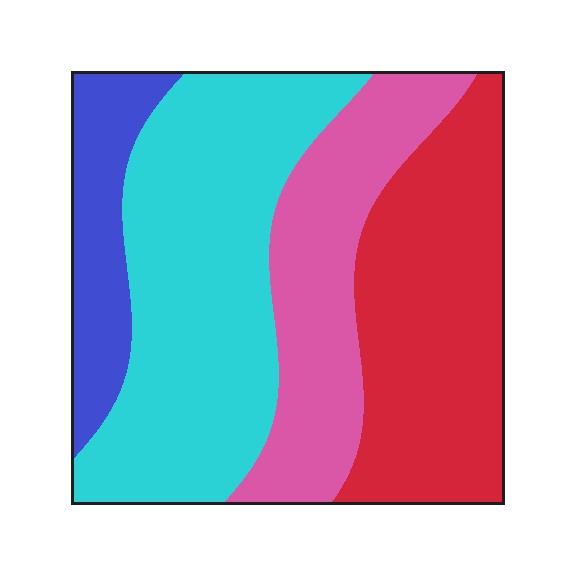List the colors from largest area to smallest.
From largest to smallest: cyan, red, pink, blue.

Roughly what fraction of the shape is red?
Red covers 29% of the shape.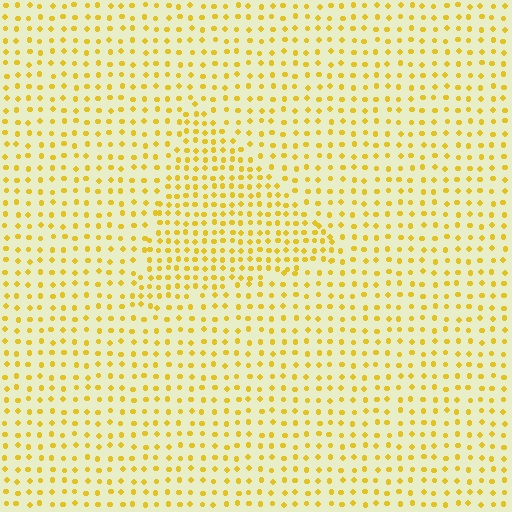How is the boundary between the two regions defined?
The boundary is defined by a change in element density (approximately 1.6x ratio). All elements are the same color, size, and shape.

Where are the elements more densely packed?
The elements are more densely packed inside the triangle boundary.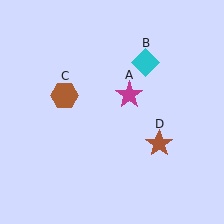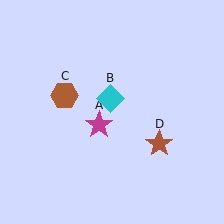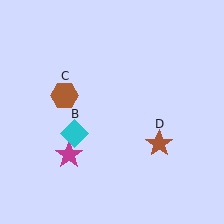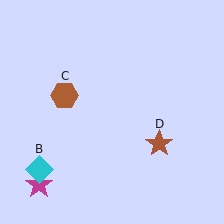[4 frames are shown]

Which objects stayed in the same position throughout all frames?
Brown hexagon (object C) and brown star (object D) remained stationary.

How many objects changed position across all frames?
2 objects changed position: magenta star (object A), cyan diamond (object B).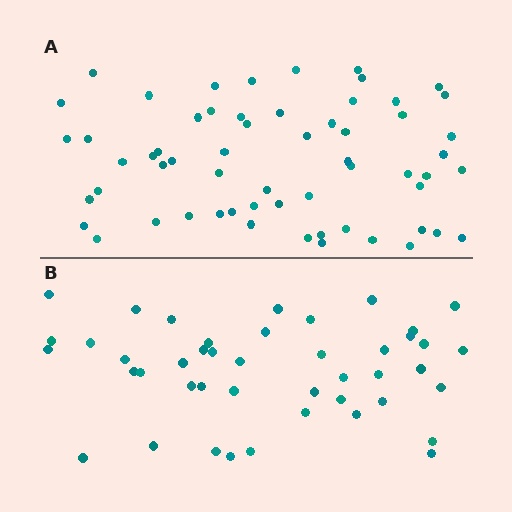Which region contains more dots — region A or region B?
Region A (the top region) has more dots.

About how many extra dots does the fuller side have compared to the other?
Region A has approximately 15 more dots than region B.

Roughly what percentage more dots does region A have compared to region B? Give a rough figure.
About 35% more.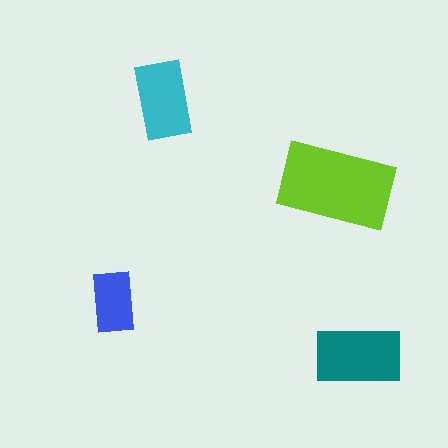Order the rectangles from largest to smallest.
the lime one, the teal one, the cyan one, the blue one.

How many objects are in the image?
There are 4 objects in the image.